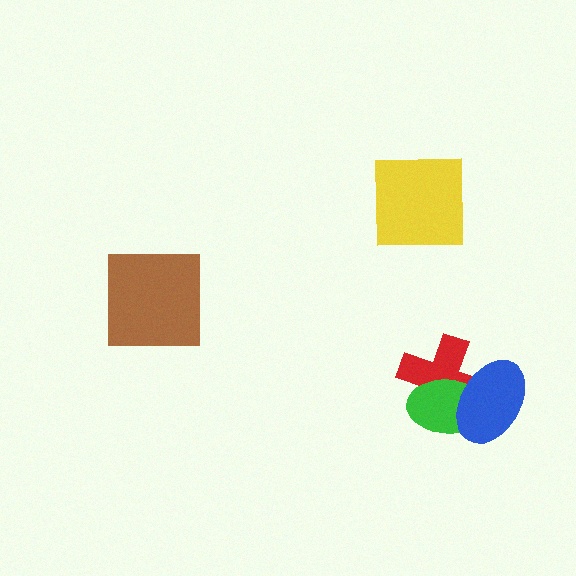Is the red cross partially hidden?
Yes, it is partially covered by another shape.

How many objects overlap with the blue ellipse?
2 objects overlap with the blue ellipse.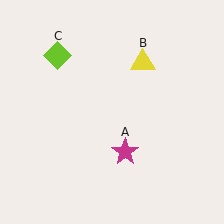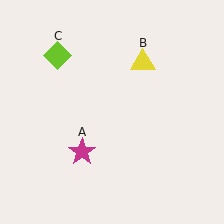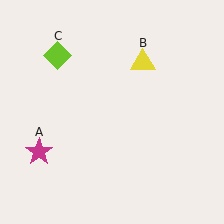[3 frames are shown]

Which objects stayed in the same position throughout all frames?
Yellow triangle (object B) and lime diamond (object C) remained stationary.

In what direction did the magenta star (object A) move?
The magenta star (object A) moved left.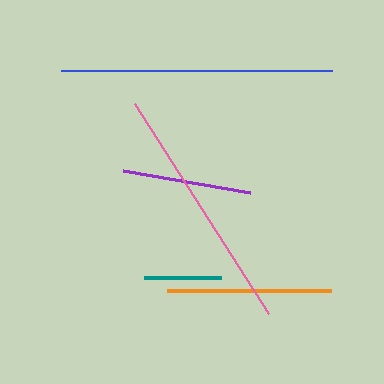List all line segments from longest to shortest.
From longest to shortest: blue, pink, orange, purple, teal.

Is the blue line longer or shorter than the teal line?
The blue line is longer than the teal line.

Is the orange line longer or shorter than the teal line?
The orange line is longer than the teal line.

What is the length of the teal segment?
The teal segment is approximately 77 pixels long.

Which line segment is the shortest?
The teal line is the shortest at approximately 77 pixels.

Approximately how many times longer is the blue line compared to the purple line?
The blue line is approximately 2.1 times the length of the purple line.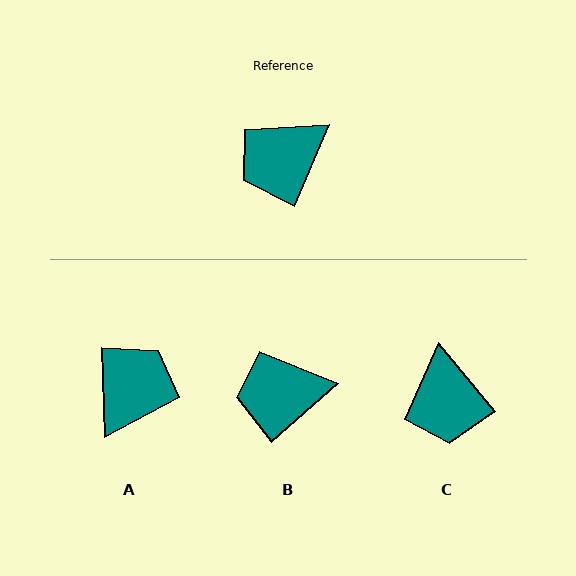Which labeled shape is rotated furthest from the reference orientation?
A, about 156 degrees away.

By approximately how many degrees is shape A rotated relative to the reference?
Approximately 156 degrees clockwise.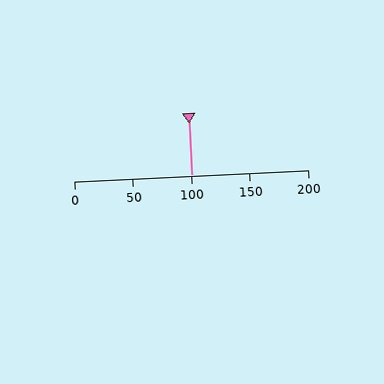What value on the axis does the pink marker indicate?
The marker indicates approximately 100.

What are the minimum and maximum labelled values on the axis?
The axis runs from 0 to 200.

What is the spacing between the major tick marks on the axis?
The major ticks are spaced 50 apart.